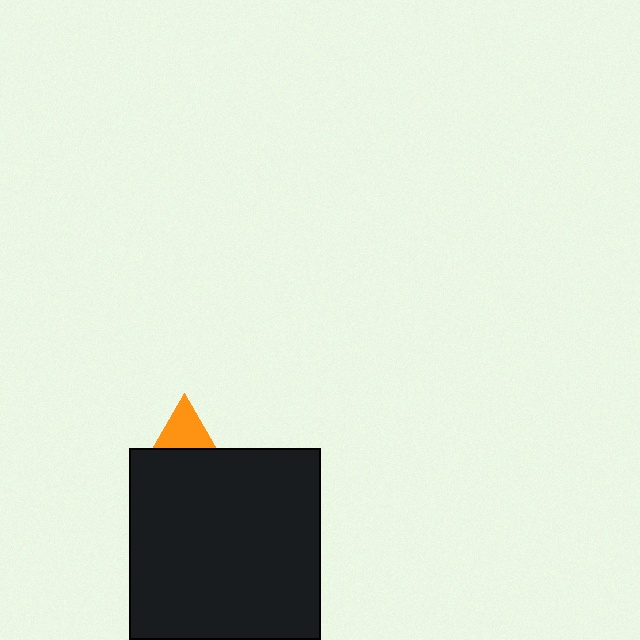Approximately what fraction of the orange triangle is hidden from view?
Roughly 64% of the orange triangle is hidden behind the black square.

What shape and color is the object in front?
The object in front is a black square.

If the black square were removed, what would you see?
You would see the complete orange triangle.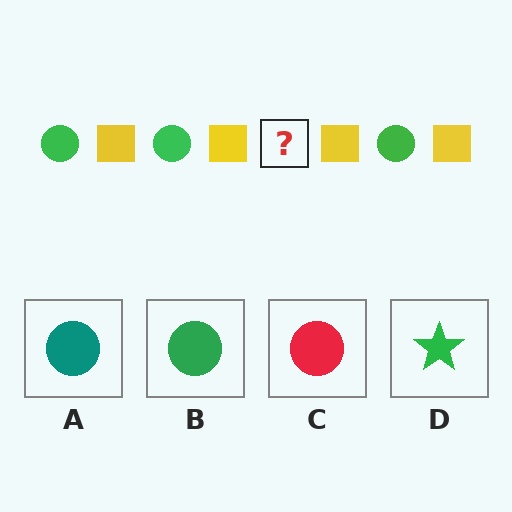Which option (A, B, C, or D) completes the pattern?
B.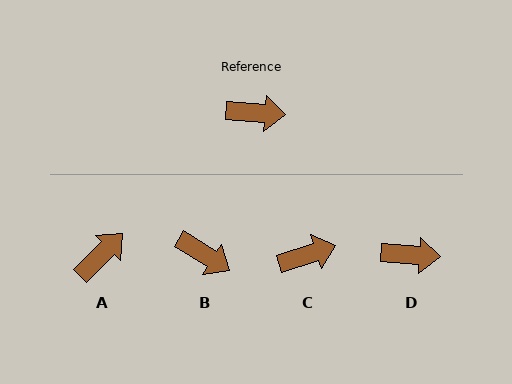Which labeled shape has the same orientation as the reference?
D.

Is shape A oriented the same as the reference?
No, it is off by about 49 degrees.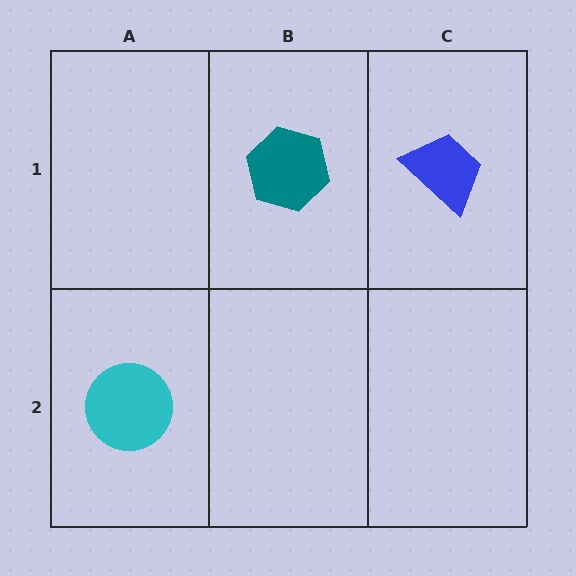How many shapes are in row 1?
2 shapes.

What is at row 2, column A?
A cyan circle.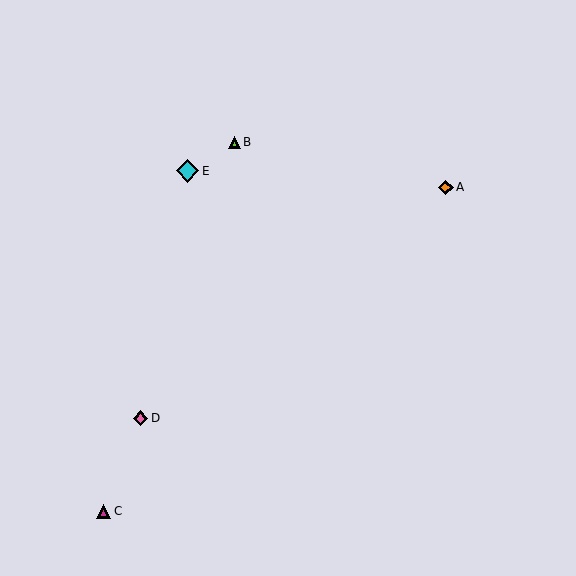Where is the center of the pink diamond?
The center of the pink diamond is at (141, 418).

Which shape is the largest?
The cyan diamond (labeled E) is the largest.